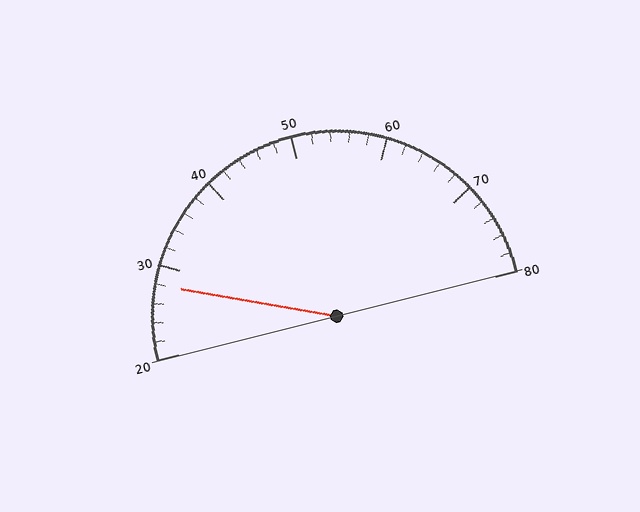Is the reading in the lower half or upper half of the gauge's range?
The reading is in the lower half of the range (20 to 80).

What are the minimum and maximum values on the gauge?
The gauge ranges from 20 to 80.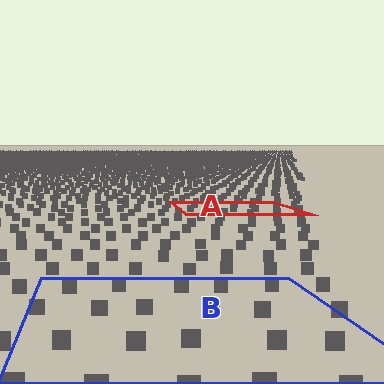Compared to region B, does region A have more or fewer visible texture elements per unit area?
Region A has more texture elements per unit area — they are packed more densely because it is farther away.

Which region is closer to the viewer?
Region B is closer. The texture elements there are larger and more spread out.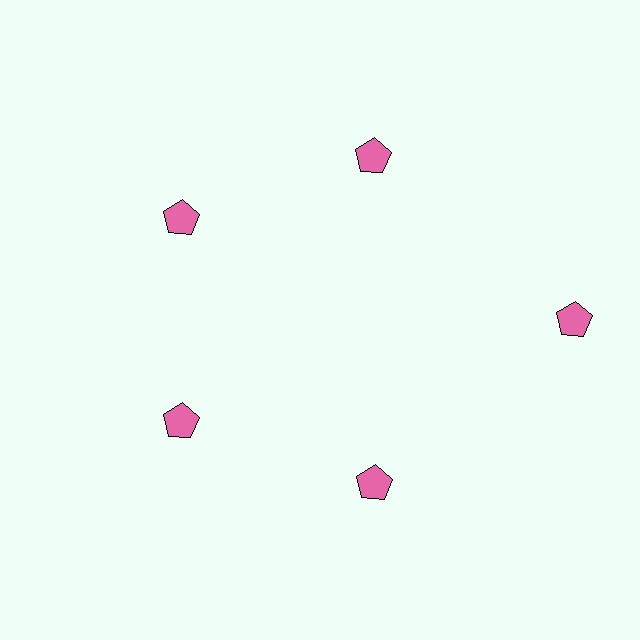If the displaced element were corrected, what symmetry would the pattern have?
It would have 5-fold rotational symmetry — the pattern would map onto itself every 72 degrees.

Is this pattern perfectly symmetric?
No. The 5 pink pentagons are arranged in a ring, but one element near the 3 o'clock position is pushed outward from the center, breaking the 5-fold rotational symmetry.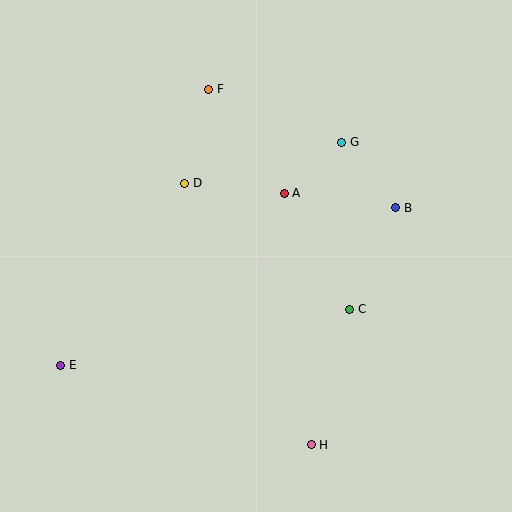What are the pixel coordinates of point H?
Point H is at (311, 445).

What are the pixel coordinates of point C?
Point C is at (350, 309).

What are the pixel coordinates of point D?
Point D is at (185, 183).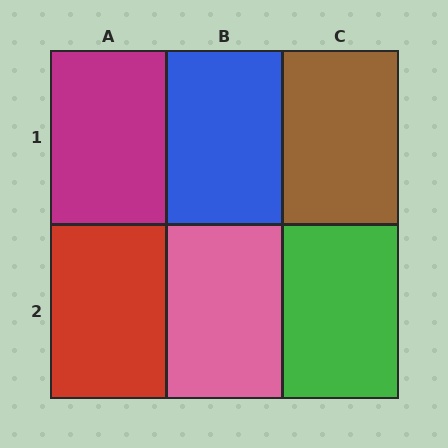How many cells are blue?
1 cell is blue.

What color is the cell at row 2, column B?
Pink.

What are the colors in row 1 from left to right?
Magenta, blue, brown.